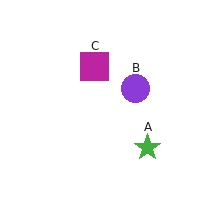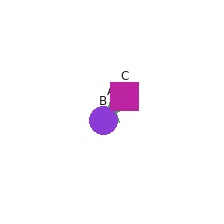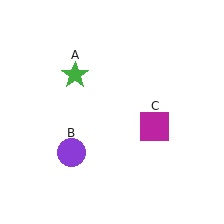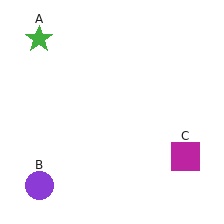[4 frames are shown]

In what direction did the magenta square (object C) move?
The magenta square (object C) moved down and to the right.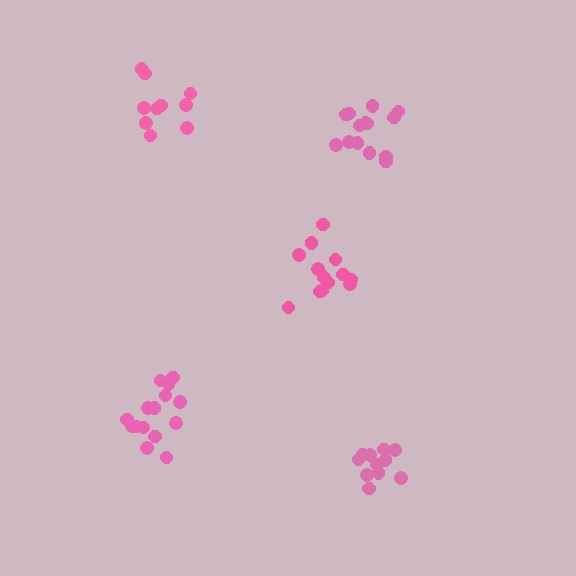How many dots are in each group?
Group 1: 14 dots, Group 2: 13 dots, Group 3: 11 dots, Group 4: 10 dots, Group 5: 15 dots (63 total).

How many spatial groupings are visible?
There are 5 spatial groupings.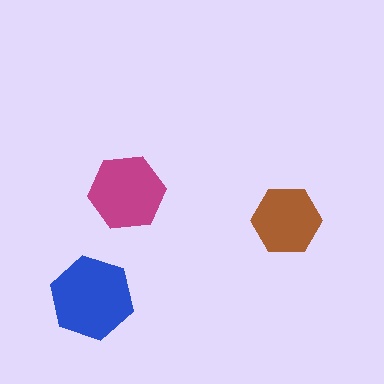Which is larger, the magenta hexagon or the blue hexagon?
The blue one.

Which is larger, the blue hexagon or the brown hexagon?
The blue one.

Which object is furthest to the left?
The blue hexagon is leftmost.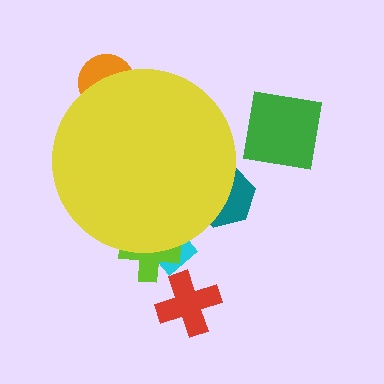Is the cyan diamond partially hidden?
Yes, the cyan diamond is partially hidden behind the yellow circle.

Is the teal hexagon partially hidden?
Yes, the teal hexagon is partially hidden behind the yellow circle.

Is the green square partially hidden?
No, the green square is fully visible.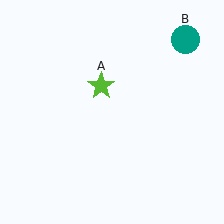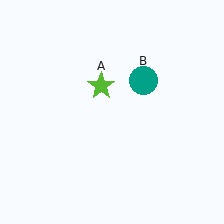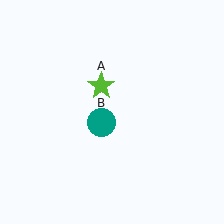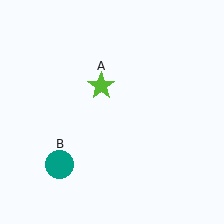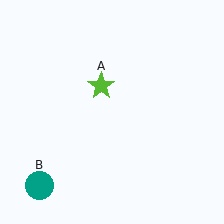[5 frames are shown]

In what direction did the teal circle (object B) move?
The teal circle (object B) moved down and to the left.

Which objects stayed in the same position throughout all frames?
Lime star (object A) remained stationary.